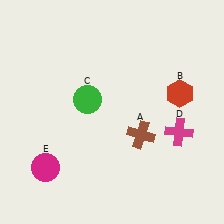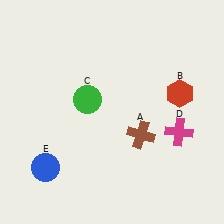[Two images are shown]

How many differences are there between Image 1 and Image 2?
There is 1 difference between the two images.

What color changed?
The circle (E) changed from magenta in Image 1 to blue in Image 2.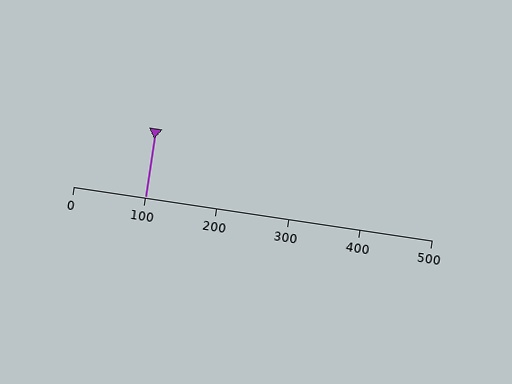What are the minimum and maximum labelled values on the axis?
The axis runs from 0 to 500.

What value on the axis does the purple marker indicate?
The marker indicates approximately 100.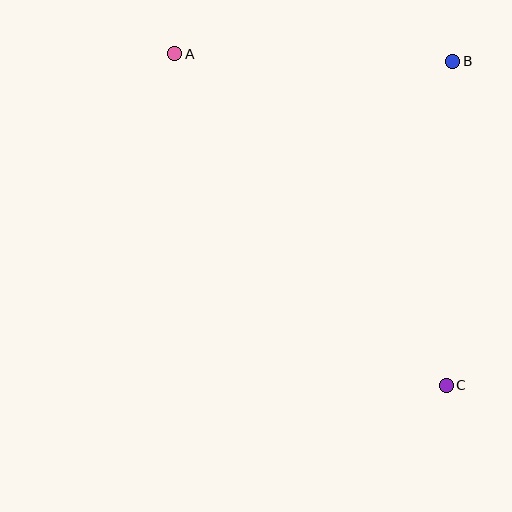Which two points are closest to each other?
Points A and B are closest to each other.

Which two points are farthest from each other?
Points A and C are farthest from each other.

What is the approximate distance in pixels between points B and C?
The distance between B and C is approximately 324 pixels.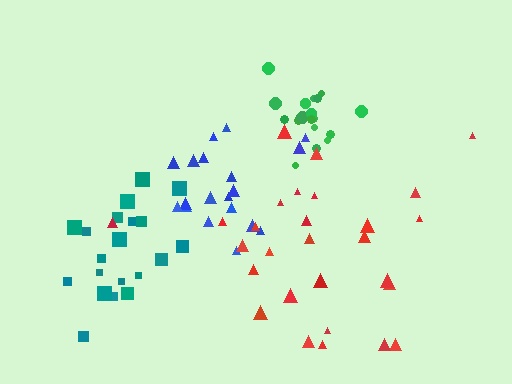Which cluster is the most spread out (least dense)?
Red.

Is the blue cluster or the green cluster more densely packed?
Green.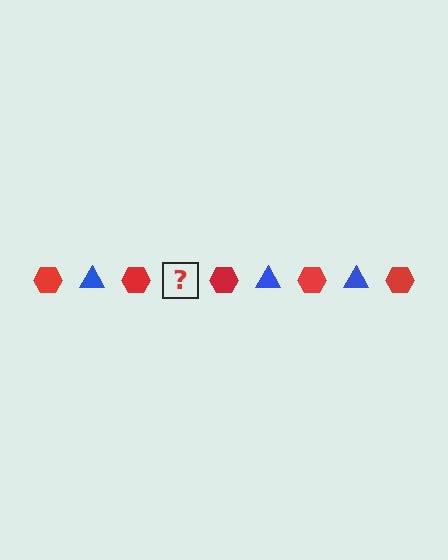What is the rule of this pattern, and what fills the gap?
The rule is that the pattern alternates between red hexagon and blue triangle. The gap should be filled with a blue triangle.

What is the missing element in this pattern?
The missing element is a blue triangle.